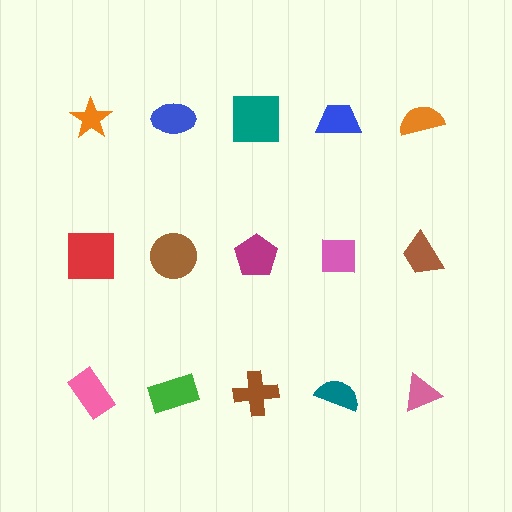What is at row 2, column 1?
A red square.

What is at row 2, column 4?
A pink square.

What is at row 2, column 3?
A magenta pentagon.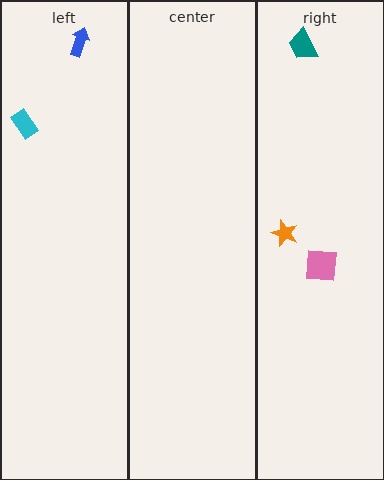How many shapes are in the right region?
3.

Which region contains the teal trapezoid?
The right region.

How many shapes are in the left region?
2.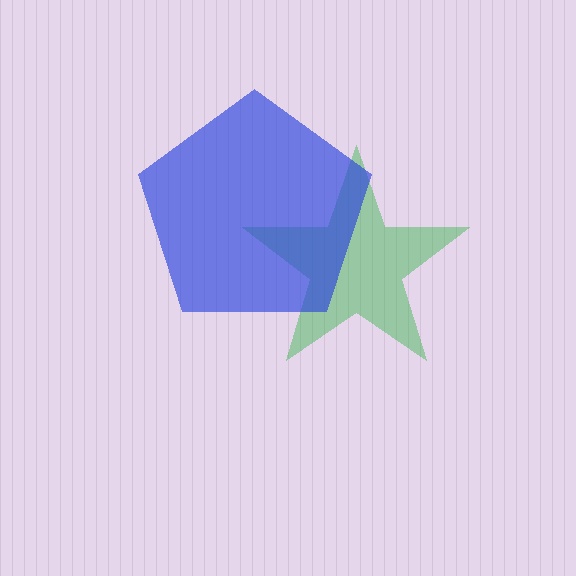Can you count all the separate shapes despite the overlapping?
Yes, there are 2 separate shapes.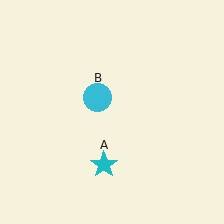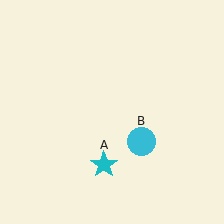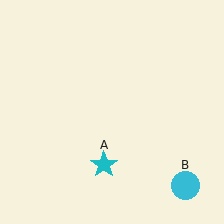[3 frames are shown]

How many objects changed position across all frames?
1 object changed position: cyan circle (object B).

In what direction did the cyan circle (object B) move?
The cyan circle (object B) moved down and to the right.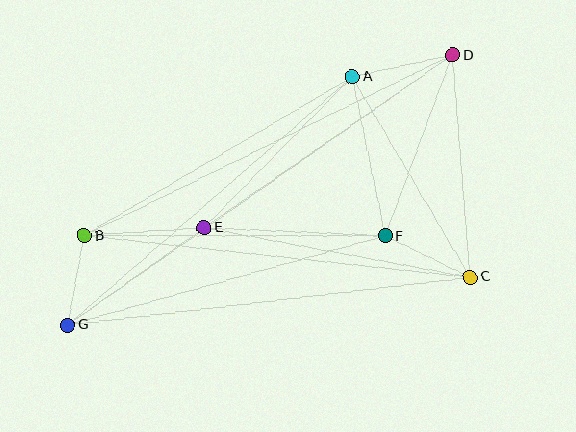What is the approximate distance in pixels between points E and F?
The distance between E and F is approximately 182 pixels.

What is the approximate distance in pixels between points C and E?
The distance between C and E is approximately 271 pixels.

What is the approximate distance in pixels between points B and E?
The distance between B and E is approximately 120 pixels.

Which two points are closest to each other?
Points B and G are closest to each other.